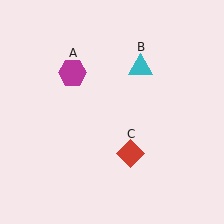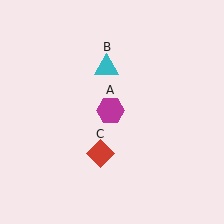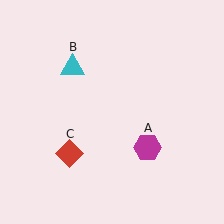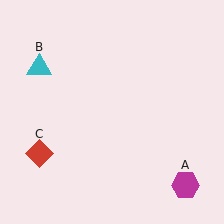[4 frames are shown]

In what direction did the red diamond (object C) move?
The red diamond (object C) moved left.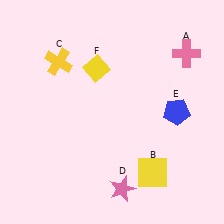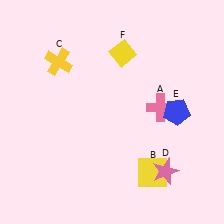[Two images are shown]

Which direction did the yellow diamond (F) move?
The yellow diamond (F) moved right.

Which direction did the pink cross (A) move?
The pink cross (A) moved down.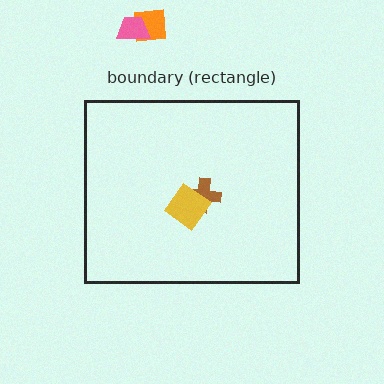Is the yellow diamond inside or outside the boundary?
Inside.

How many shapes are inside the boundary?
2 inside, 2 outside.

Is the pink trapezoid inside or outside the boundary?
Outside.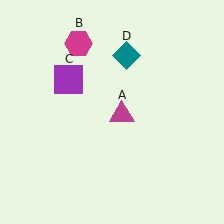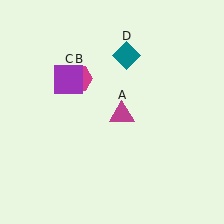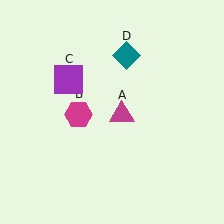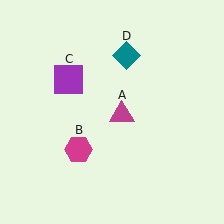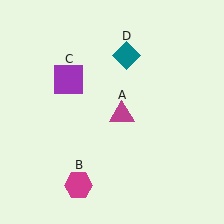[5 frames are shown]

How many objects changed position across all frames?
1 object changed position: magenta hexagon (object B).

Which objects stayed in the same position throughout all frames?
Magenta triangle (object A) and purple square (object C) and teal diamond (object D) remained stationary.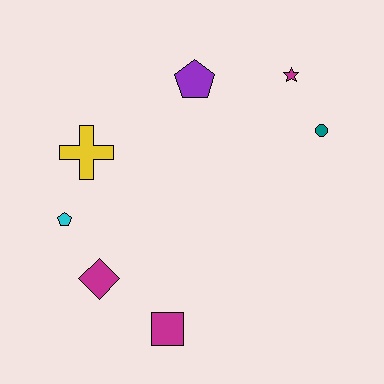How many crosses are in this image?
There is 1 cross.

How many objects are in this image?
There are 7 objects.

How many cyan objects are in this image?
There is 1 cyan object.